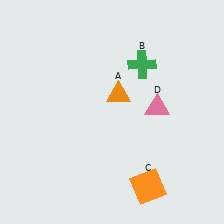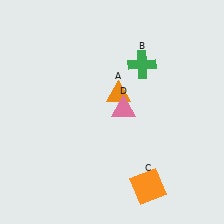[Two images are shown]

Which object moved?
The pink triangle (D) moved left.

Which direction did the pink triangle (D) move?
The pink triangle (D) moved left.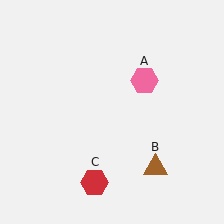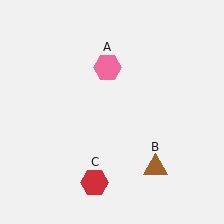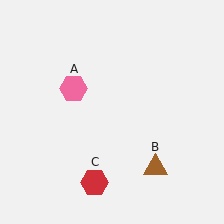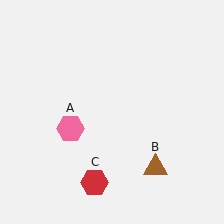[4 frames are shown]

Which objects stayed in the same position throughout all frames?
Brown triangle (object B) and red hexagon (object C) remained stationary.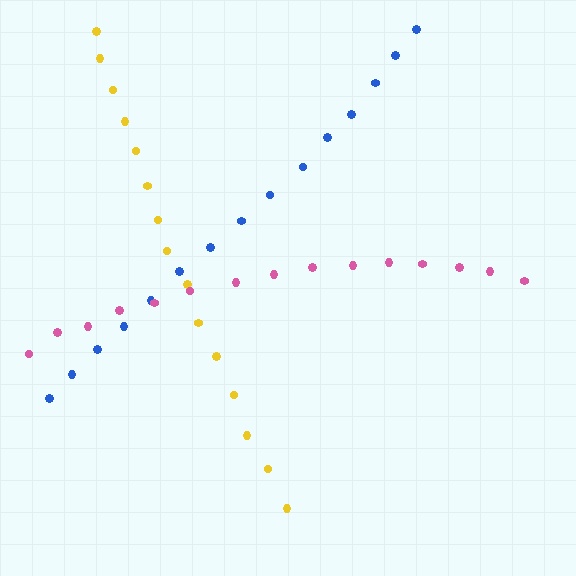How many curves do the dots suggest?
There are 3 distinct paths.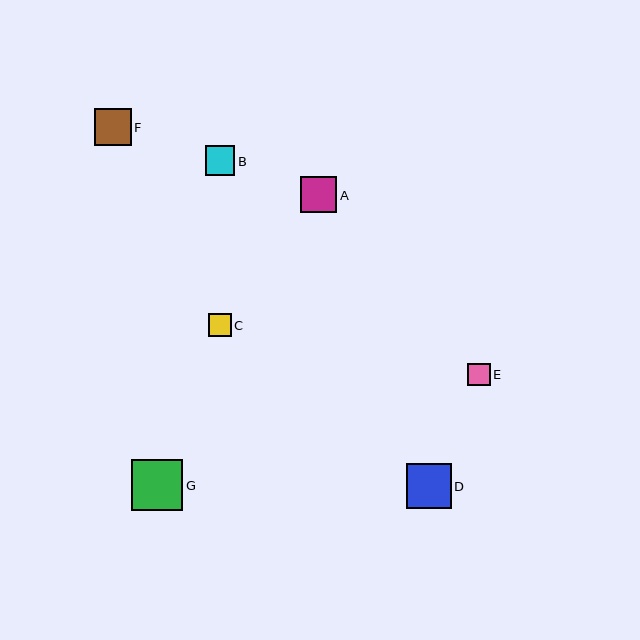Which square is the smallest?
Square E is the smallest with a size of approximately 22 pixels.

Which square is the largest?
Square G is the largest with a size of approximately 51 pixels.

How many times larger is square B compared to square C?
Square B is approximately 1.3 times the size of square C.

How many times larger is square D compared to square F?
Square D is approximately 1.2 times the size of square F.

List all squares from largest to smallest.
From largest to smallest: G, D, F, A, B, C, E.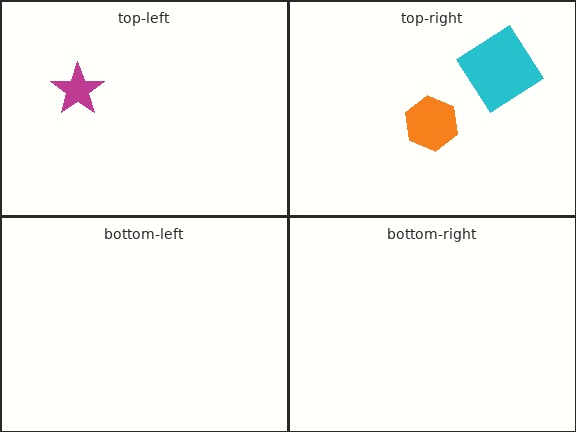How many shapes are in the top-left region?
1.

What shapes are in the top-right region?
The cyan diamond, the orange hexagon.